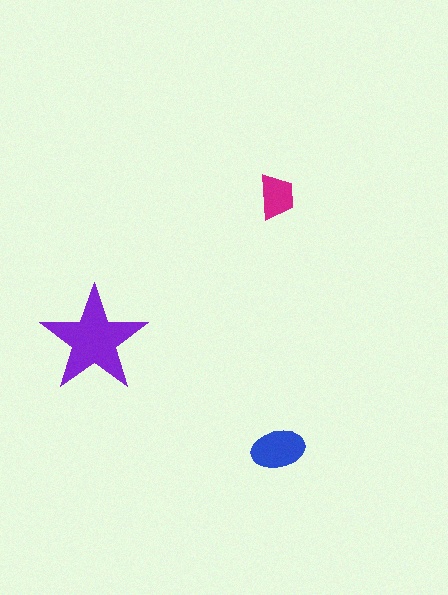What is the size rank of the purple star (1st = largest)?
1st.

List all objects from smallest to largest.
The magenta trapezoid, the blue ellipse, the purple star.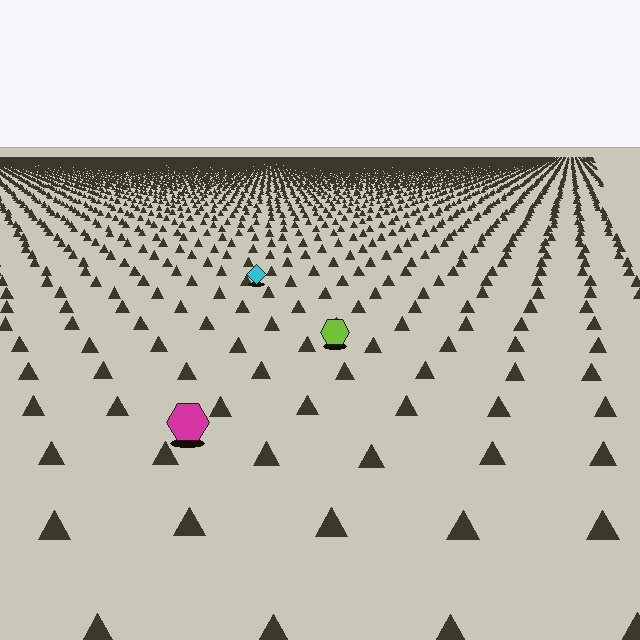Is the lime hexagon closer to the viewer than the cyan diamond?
Yes. The lime hexagon is closer — you can tell from the texture gradient: the ground texture is coarser near it.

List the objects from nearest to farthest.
From nearest to farthest: the magenta hexagon, the lime hexagon, the cyan diamond.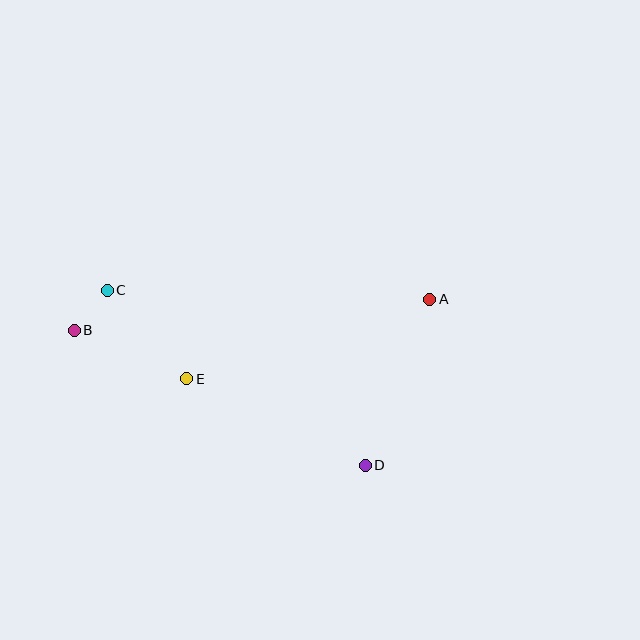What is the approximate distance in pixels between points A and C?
The distance between A and C is approximately 322 pixels.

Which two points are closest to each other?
Points B and C are closest to each other.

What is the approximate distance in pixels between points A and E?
The distance between A and E is approximately 255 pixels.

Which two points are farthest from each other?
Points A and B are farthest from each other.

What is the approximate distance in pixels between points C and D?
The distance between C and D is approximately 312 pixels.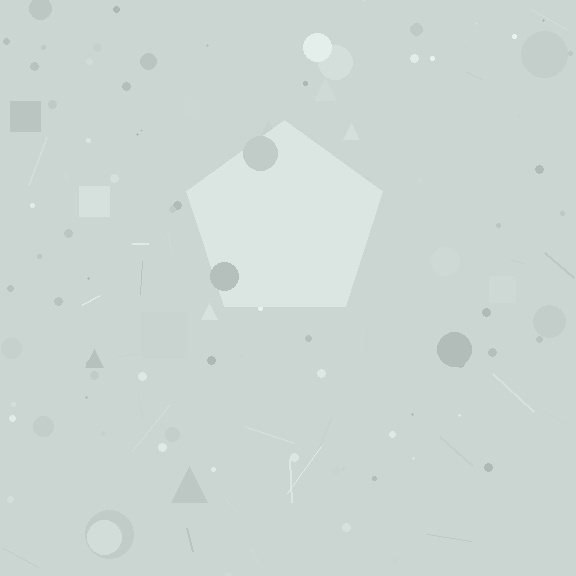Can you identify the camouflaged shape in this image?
The camouflaged shape is a pentagon.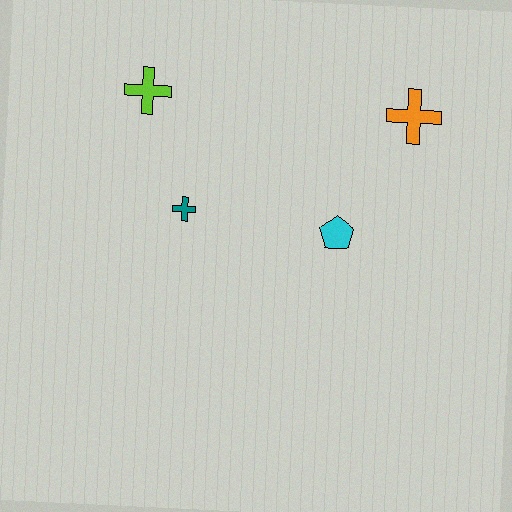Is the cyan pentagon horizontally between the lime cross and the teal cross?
No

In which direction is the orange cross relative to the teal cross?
The orange cross is to the right of the teal cross.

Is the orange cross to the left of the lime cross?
No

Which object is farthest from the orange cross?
The lime cross is farthest from the orange cross.